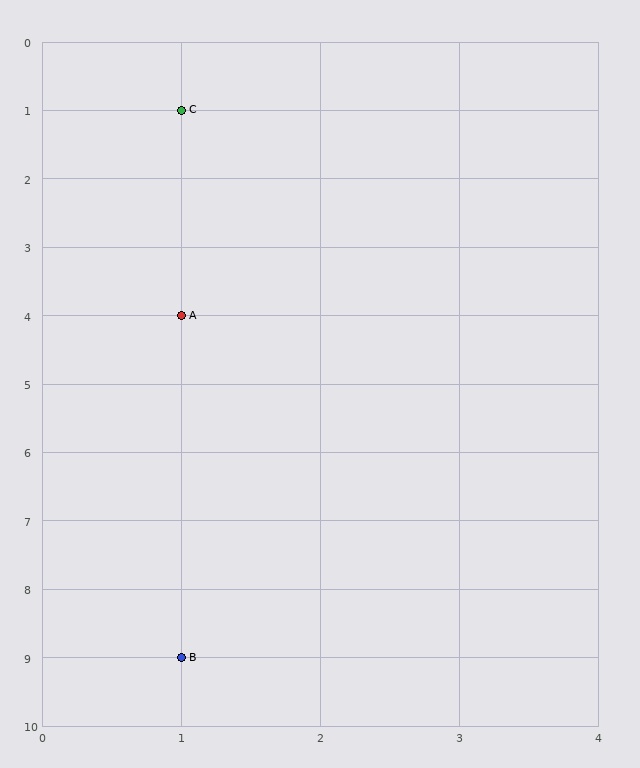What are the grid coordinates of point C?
Point C is at grid coordinates (1, 1).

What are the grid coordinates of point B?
Point B is at grid coordinates (1, 9).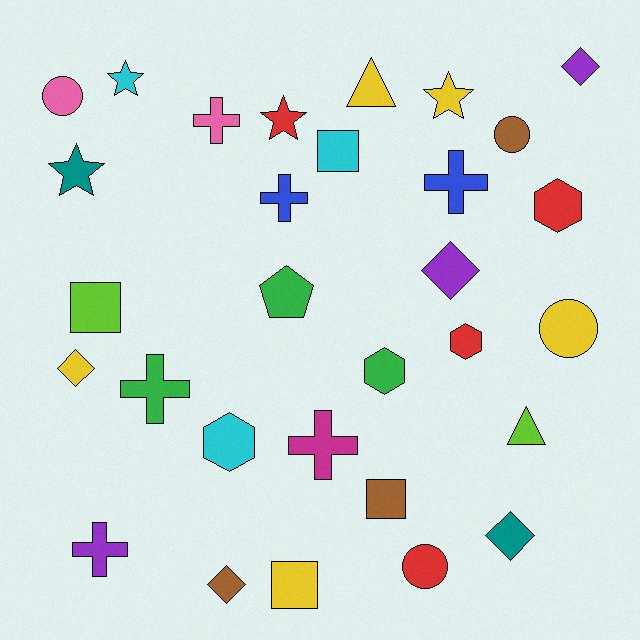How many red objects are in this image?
There are 4 red objects.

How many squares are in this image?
There are 4 squares.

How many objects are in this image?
There are 30 objects.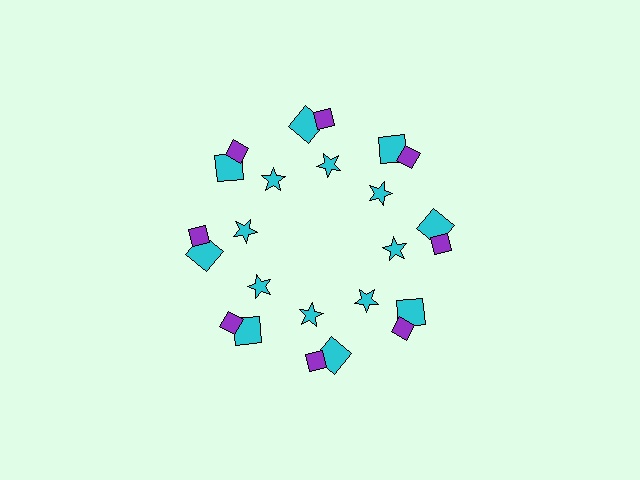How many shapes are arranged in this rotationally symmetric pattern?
There are 24 shapes, arranged in 8 groups of 3.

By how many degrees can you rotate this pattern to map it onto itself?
The pattern maps onto itself every 45 degrees of rotation.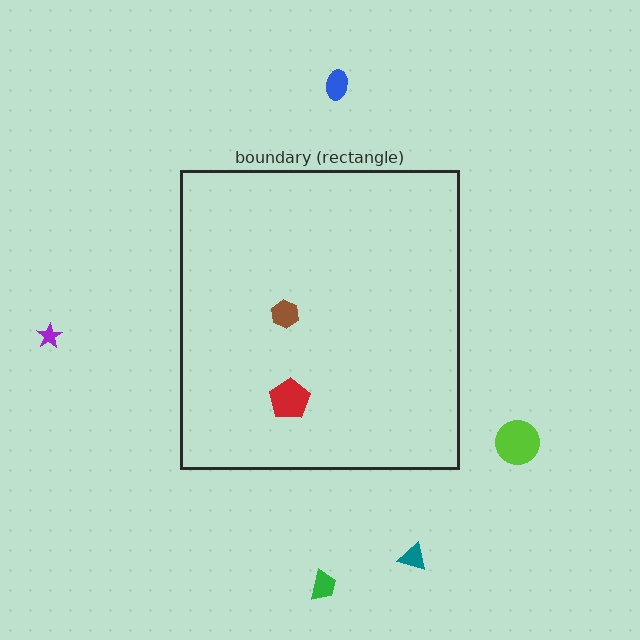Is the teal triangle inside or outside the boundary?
Outside.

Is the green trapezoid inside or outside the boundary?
Outside.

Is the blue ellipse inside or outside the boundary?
Outside.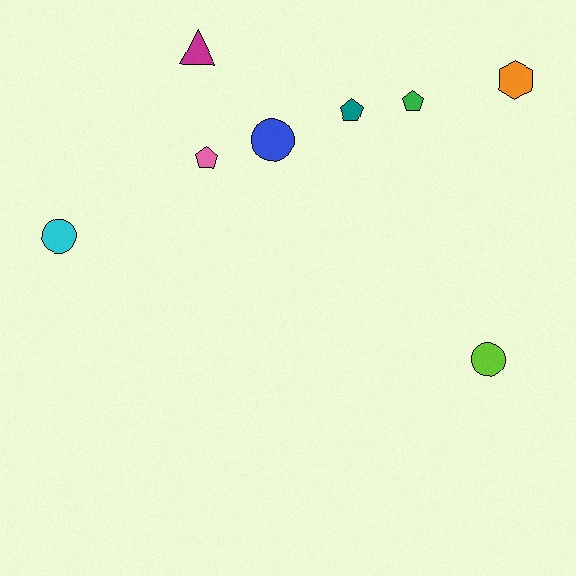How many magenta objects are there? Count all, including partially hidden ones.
There is 1 magenta object.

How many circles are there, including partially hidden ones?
There are 3 circles.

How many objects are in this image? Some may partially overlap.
There are 8 objects.